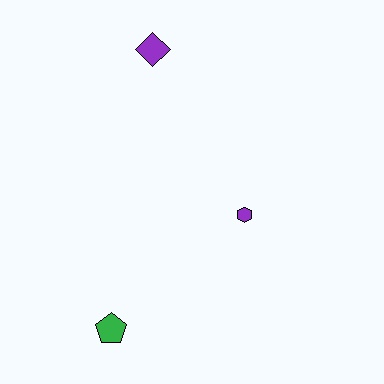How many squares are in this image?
There are no squares.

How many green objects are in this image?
There is 1 green object.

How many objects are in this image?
There are 3 objects.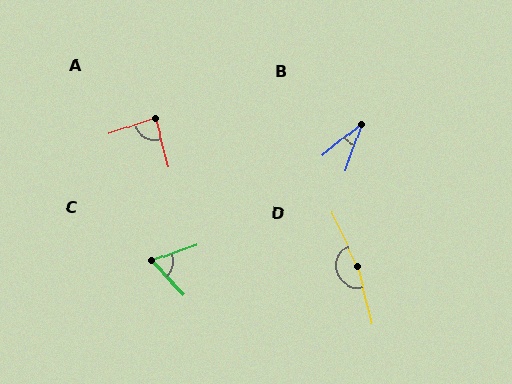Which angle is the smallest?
B, at approximately 31 degrees.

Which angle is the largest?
D, at approximately 169 degrees.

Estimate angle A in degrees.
Approximately 86 degrees.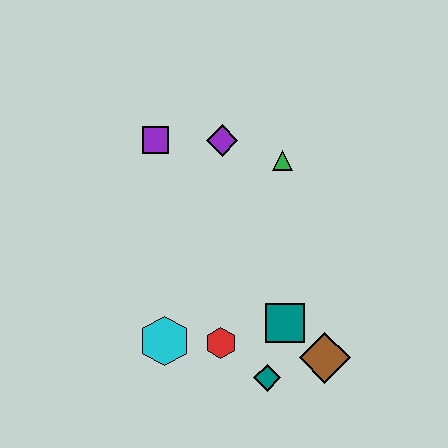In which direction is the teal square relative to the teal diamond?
The teal square is above the teal diamond.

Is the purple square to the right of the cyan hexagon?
No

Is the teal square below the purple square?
Yes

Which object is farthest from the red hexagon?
The purple square is farthest from the red hexagon.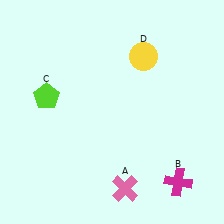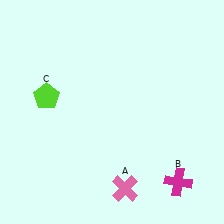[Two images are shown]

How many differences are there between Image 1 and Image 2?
There is 1 difference between the two images.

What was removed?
The yellow circle (D) was removed in Image 2.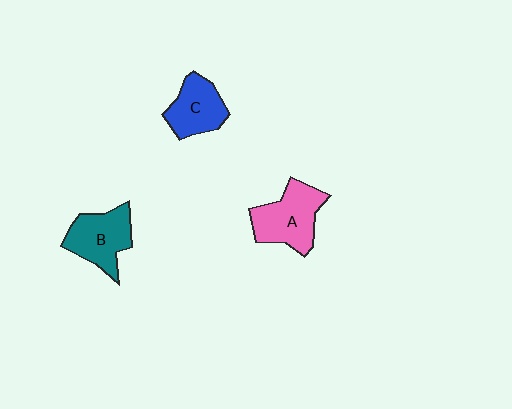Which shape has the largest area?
Shape A (pink).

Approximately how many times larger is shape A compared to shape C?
Approximately 1.3 times.